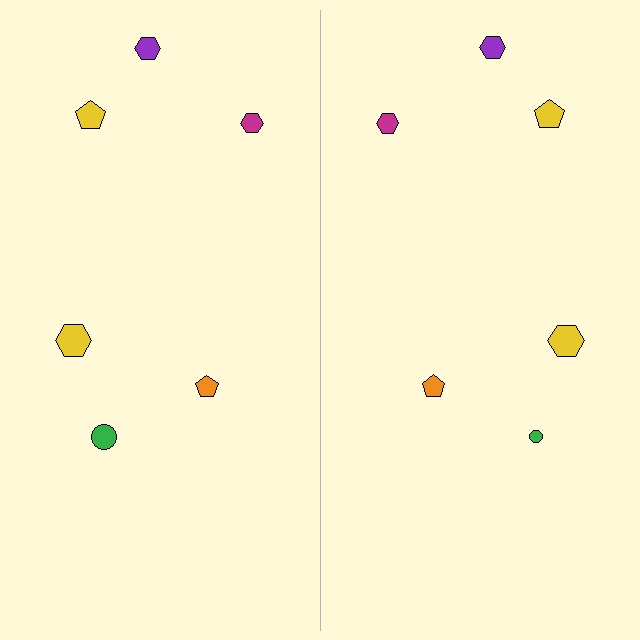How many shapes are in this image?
There are 12 shapes in this image.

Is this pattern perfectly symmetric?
No, the pattern is not perfectly symmetric. The green circle on the right side has a different size than its mirror counterpart.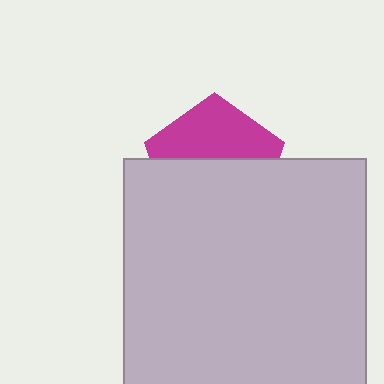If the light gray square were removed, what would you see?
You would see the complete magenta pentagon.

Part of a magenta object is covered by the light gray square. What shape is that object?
It is a pentagon.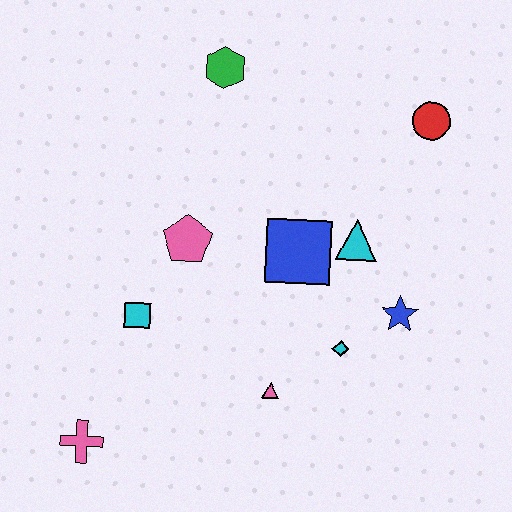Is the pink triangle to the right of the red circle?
No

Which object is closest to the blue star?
The cyan diamond is closest to the blue star.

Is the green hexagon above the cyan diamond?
Yes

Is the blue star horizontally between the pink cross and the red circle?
Yes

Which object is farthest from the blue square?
The pink cross is farthest from the blue square.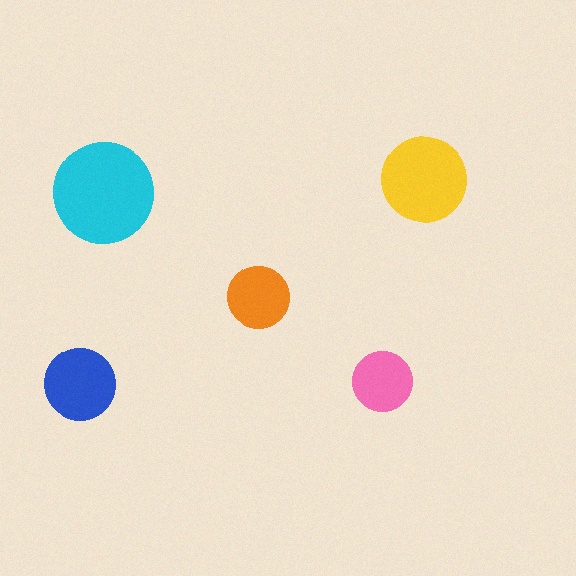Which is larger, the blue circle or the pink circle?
The blue one.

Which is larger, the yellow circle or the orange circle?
The yellow one.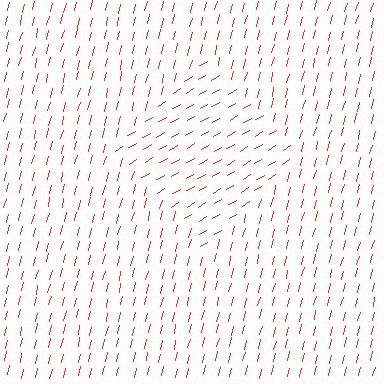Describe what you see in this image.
The image is filled with small red line segments. A diamond region in the image has lines oriented differently from the surrounding lines, creating a visible texture boundary.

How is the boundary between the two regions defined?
The boundary is defined purely by a change in line orientation (approximately 45 degrees difference). All lines are the same color and thickness.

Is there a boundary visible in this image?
Yes, there is a texture boundary formed by a change in line orientation.